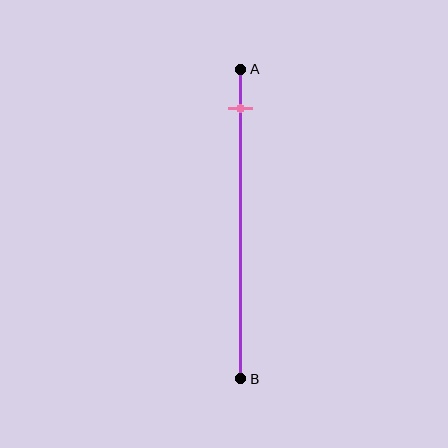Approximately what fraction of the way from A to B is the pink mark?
The pink mark is approximately 15% of the way from A to B.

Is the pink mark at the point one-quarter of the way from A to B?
No, the mark is at about 15% from A, not at the 25% one-quarter point.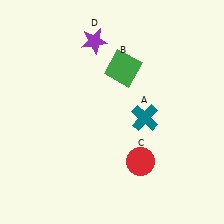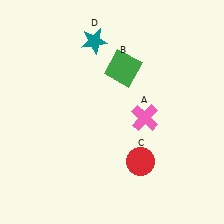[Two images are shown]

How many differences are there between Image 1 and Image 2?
There are 2 differences between the two images.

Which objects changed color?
A changed from teal to pink. D changed from purple to teal.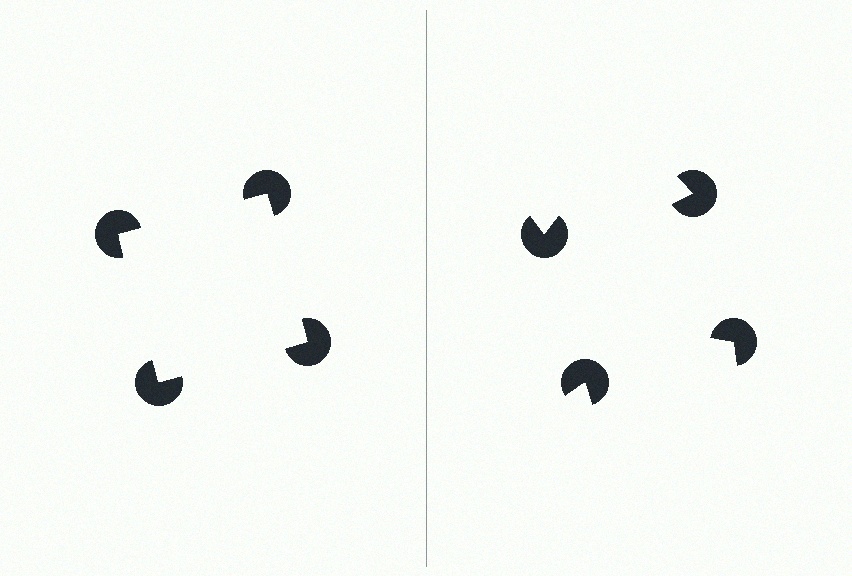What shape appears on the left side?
An illusory square.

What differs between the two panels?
The pac-man discs are positioned identically on both sides; only the wedge orientations differ. On the left they align to a square; on the right they are misaligned.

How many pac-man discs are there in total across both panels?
8 — 4 on each side.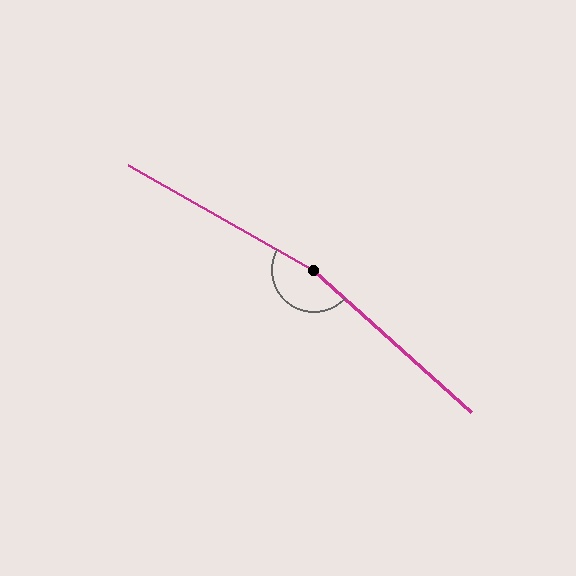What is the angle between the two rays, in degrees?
Approximately 167 degrees.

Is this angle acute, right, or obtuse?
It is obtuse.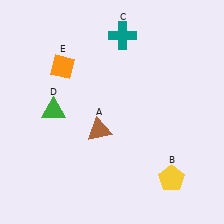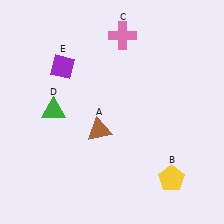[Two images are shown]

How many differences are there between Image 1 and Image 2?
There are 2 differences between the two images.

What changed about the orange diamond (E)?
In Image 1, E is orange. In Image 2, it changed to purple.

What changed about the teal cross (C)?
In Image 1, C is teal. In Image 2, it changed to pink.